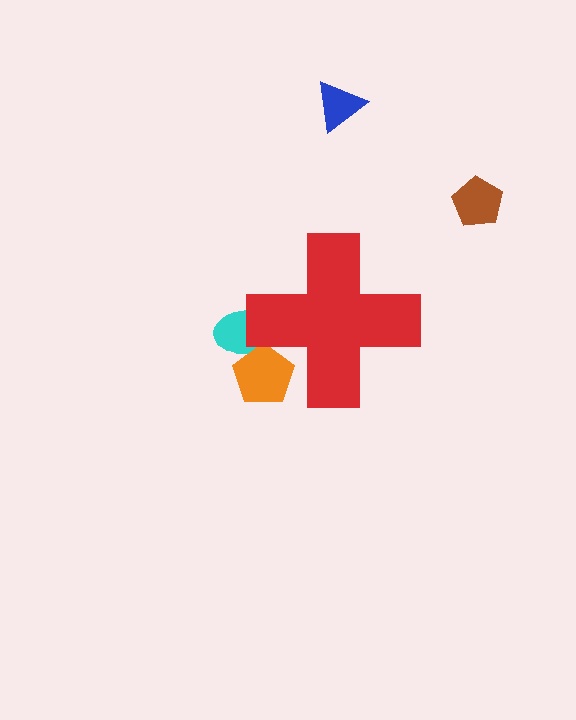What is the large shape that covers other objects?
A red cross.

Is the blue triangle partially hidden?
No, the blue triangle is fully visible.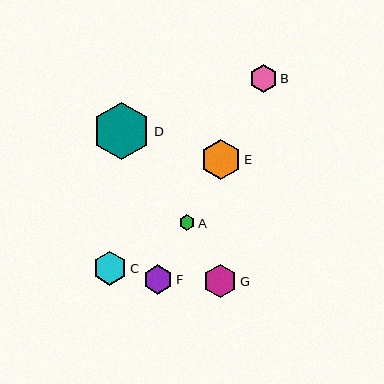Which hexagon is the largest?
Hexagon D is the largest with a size of approximately 58 pixels.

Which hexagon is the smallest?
Hexagon A is the smallest with a size of approximately 16 pixels.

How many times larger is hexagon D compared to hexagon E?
Hexagon D is approximately 1.4 times the size of hexagon E.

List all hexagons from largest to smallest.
From largest to smallest: D, E, C, G, F, B, A.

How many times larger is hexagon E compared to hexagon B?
Hexagon E is approximately 1.5 times the size of hexagon B.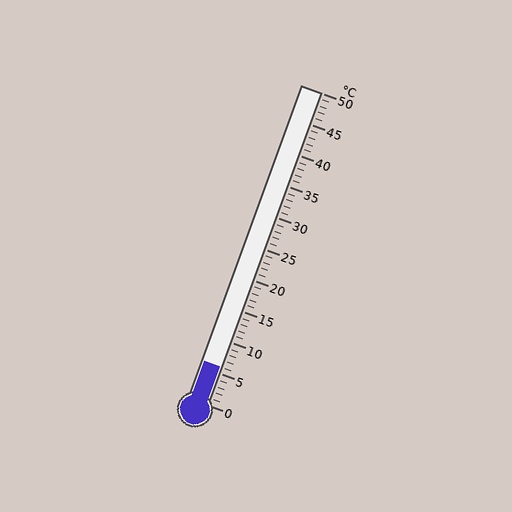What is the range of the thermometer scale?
The thermometer scale ranges from 0°C to 50°C.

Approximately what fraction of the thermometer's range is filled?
The thermometer is filled to approximately 10% of its range.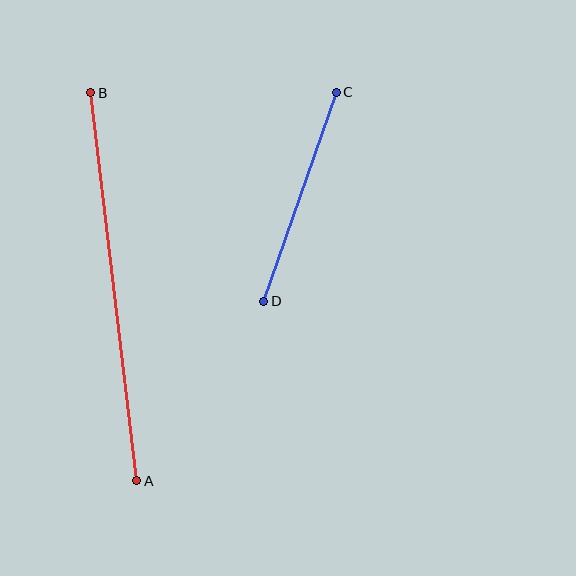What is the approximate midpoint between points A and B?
The midpoint is at approximately (114, 287) pixels.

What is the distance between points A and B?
The distance is approximately 390 pixels.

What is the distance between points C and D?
The distance is approximately 221 pixels.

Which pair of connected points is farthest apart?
Points A and B are farthest apart.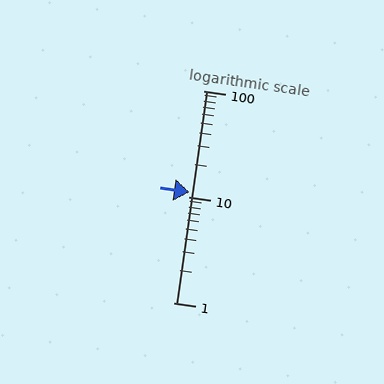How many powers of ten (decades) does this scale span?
The scale spans 2 decades, from 1 to 100.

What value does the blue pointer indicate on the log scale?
The pointer indicates approximately 11.